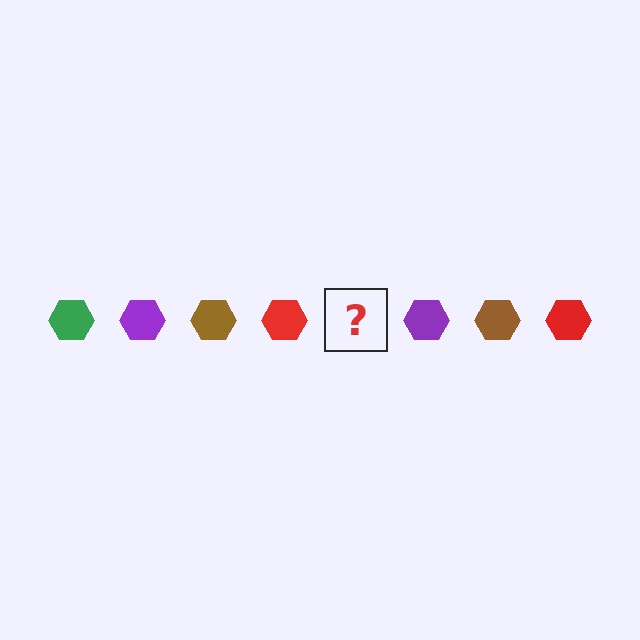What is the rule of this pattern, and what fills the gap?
The rule is that the pattern cycles through green, purple, brown, red hexagons. The gap should be filled with a green hexagon.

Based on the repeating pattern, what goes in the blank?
The blank should be a green hexagon.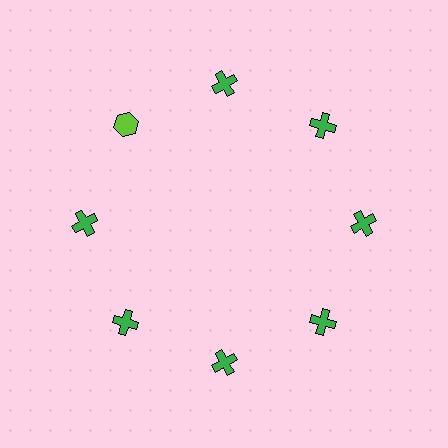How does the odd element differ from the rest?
It differs in both color (lime instead of green) and shape (hexagon instead of cross).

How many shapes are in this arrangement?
There are 8 shapes arranged in a ring pattern.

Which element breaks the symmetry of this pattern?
The lime hexagon at roughly the 10 o'clock position breaks the symmetry. All other shapes are green crosses.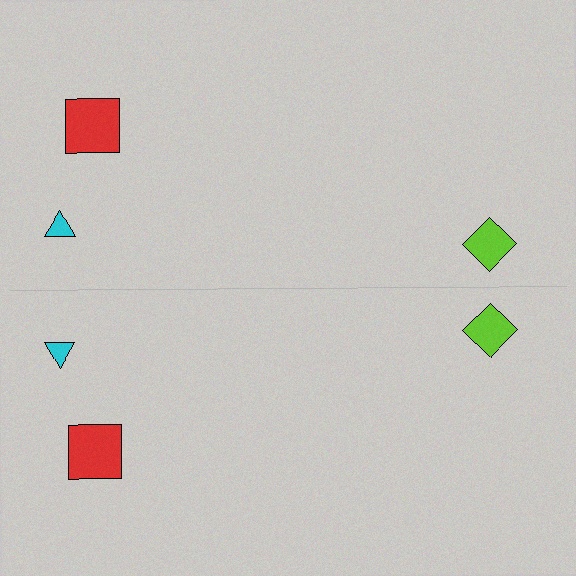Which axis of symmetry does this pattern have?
The pattern has a horizontal axis of symmetry running through the center of the image.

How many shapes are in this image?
There are 6 shapes in this image.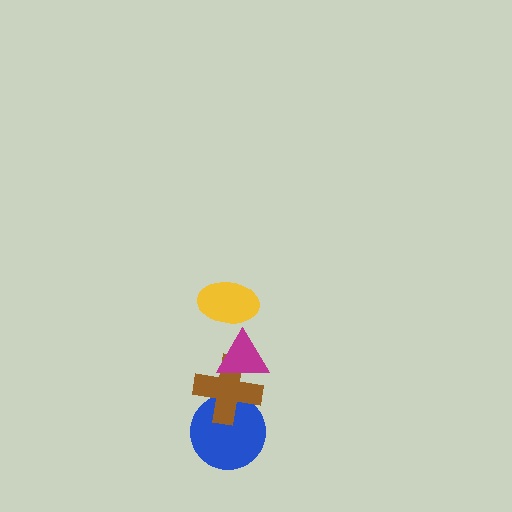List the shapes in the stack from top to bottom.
From top to bottom: the yellow ellipse, the magenta triangle, the brown cross, the blue circle.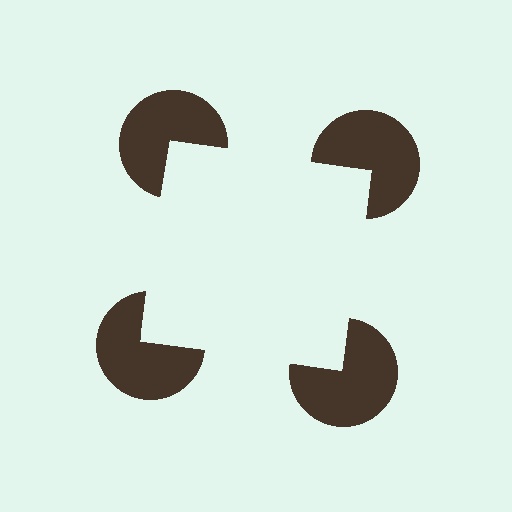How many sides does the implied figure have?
4 sides.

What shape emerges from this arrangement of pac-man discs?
An illusory square — its edges are inferred from the aligned wedge cuts in the pac-man discs, not physically drawn.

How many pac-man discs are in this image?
There are 4 — one at each vertex of the illusory square.